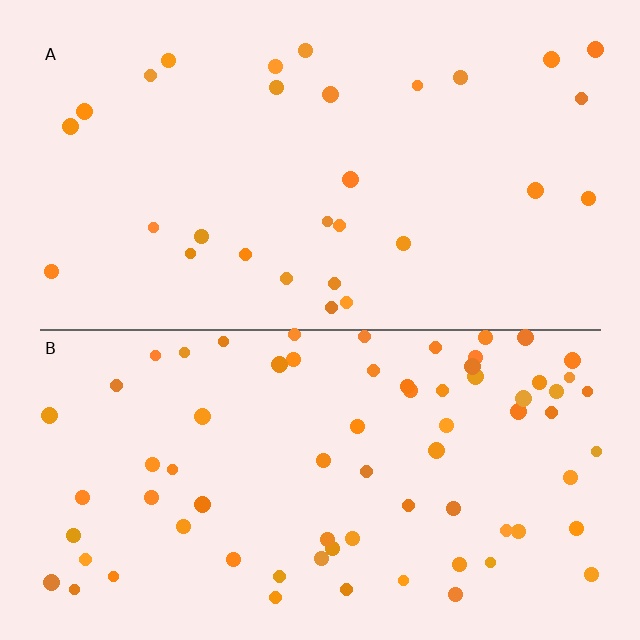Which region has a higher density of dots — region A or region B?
B (the bottom).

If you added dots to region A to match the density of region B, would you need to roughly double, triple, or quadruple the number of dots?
Approximately double.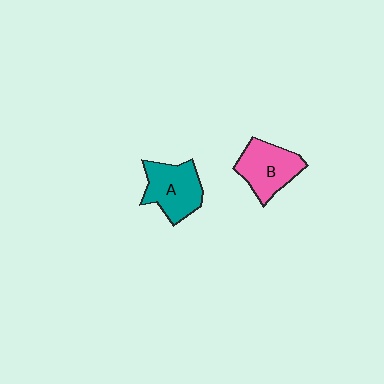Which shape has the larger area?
Shape A (teal).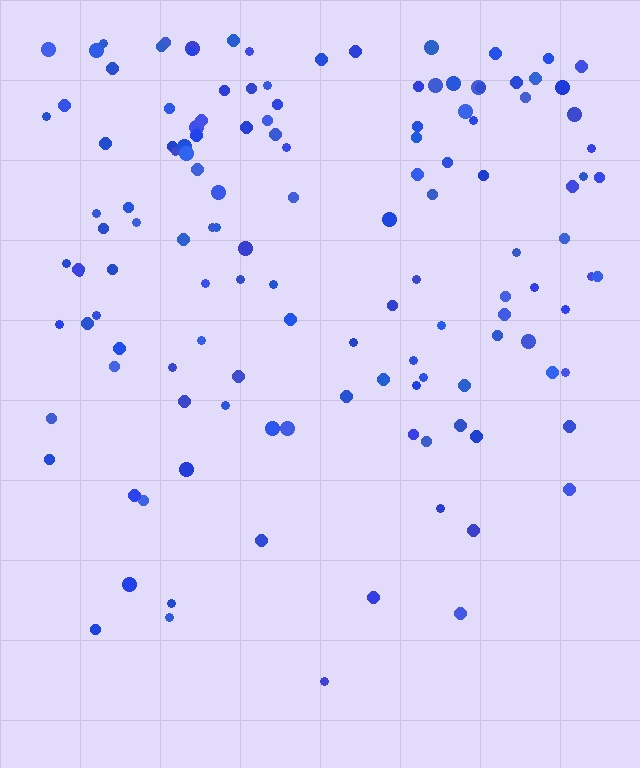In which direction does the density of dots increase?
From bottom to top, with the top side densest.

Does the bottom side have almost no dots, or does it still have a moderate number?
Still a moderate number, just noticeably fewer than the top.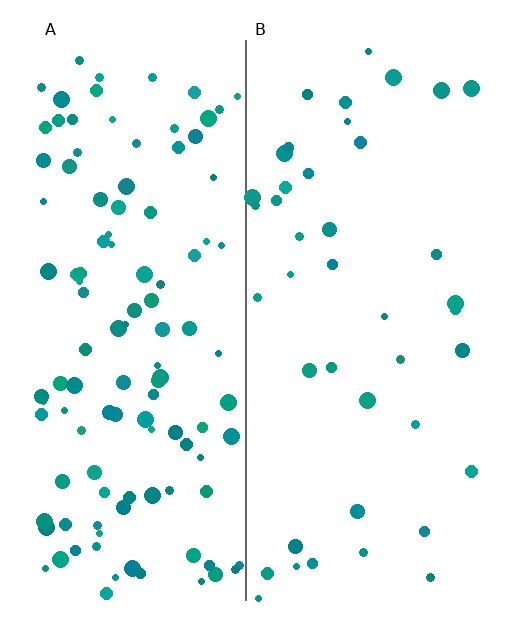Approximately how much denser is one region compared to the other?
Approximately 2.7× — region A over region B.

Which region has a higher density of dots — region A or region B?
A (the left).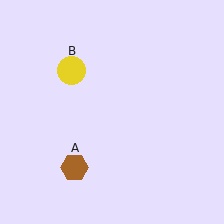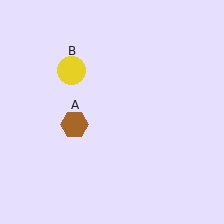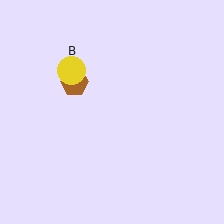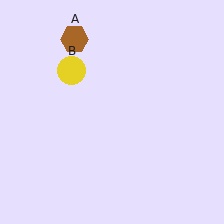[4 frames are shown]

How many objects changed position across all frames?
1 object changed position: brown hexagon (object A).